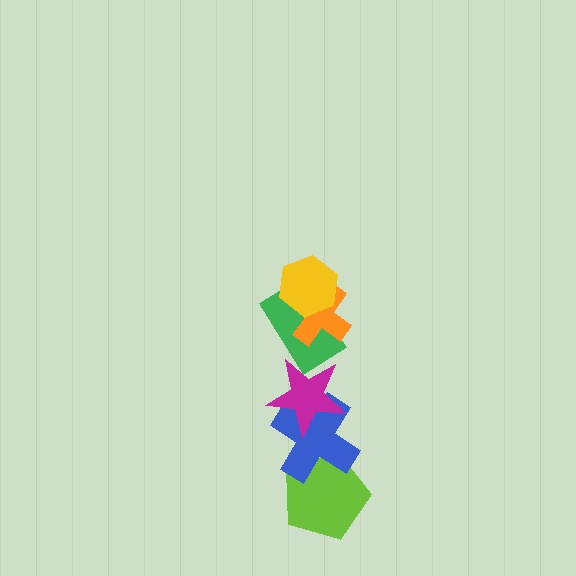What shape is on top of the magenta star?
The green rectangle is on top of the magenta star.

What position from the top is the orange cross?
The orange cross is 2nd from the top.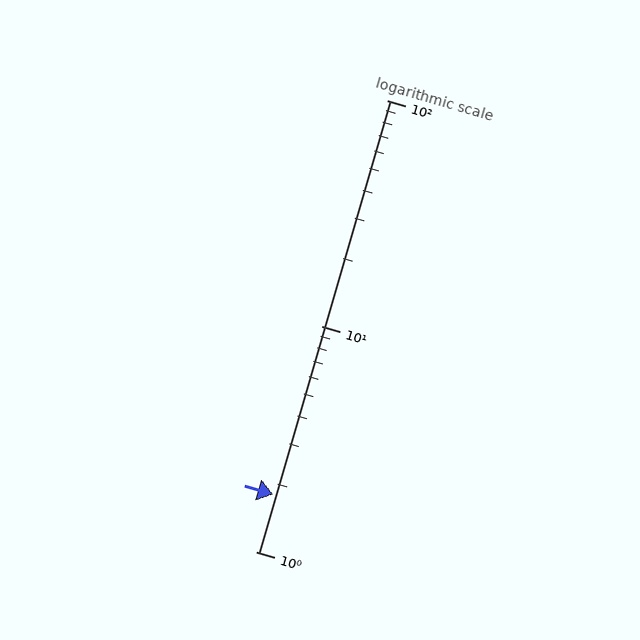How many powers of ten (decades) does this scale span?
The scale spans 2 decades, from 1 to 100.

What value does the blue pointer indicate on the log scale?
The pointer indicates approximately 1.8.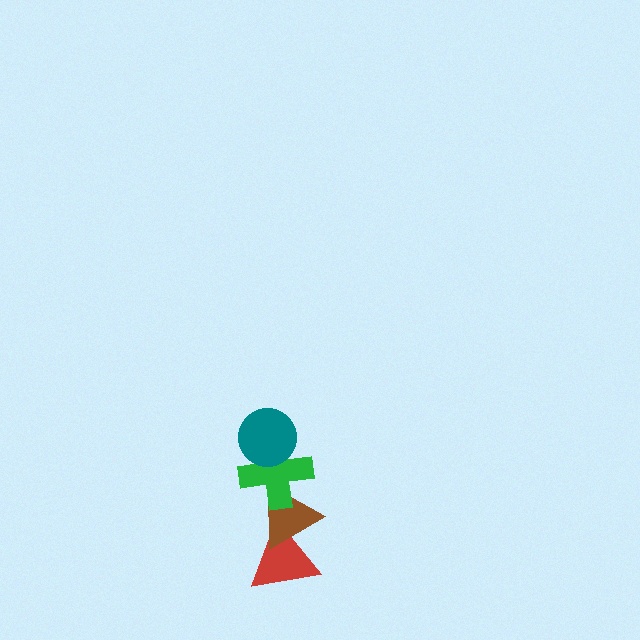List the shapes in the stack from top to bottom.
From top to bottom: the teal circle, the green cross, the brown triangle, the red triangle.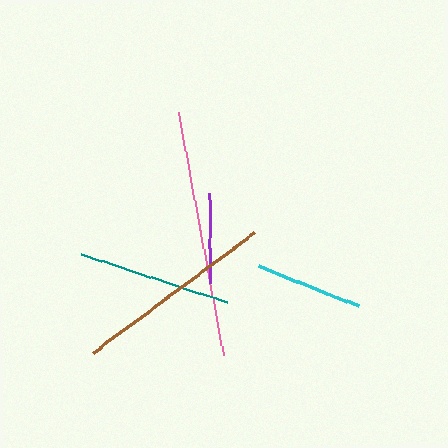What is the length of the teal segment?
The teal segment is approximately 153 pixels long.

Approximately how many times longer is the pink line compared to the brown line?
The pink line is approximately 1.2 times the length of the brown line.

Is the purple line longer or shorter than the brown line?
The brown line is longer than the purple line.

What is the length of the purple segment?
The purple segment is approximately 90 pixels long.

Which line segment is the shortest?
The purple line is the shortest at approximately 90 pixels.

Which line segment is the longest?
The pink line is the longest at approximately 247 pixels.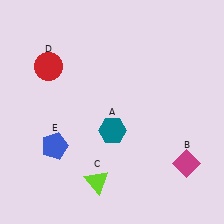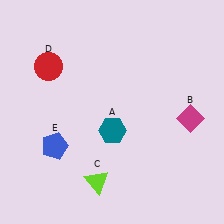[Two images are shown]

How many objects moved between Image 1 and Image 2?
1 object moved between the two images.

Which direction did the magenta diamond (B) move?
The magenta diamond (B) moved up.